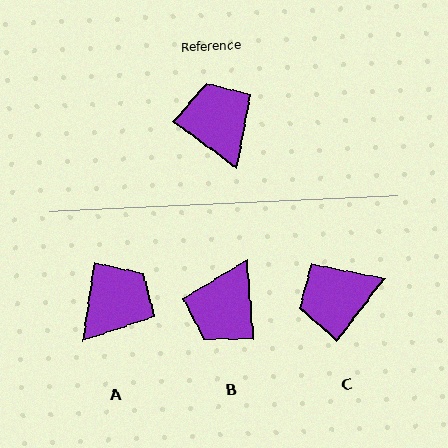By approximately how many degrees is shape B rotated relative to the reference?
Approximately 131 degrees counter-clockwise.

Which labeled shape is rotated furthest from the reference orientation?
B, about 131 degrees away.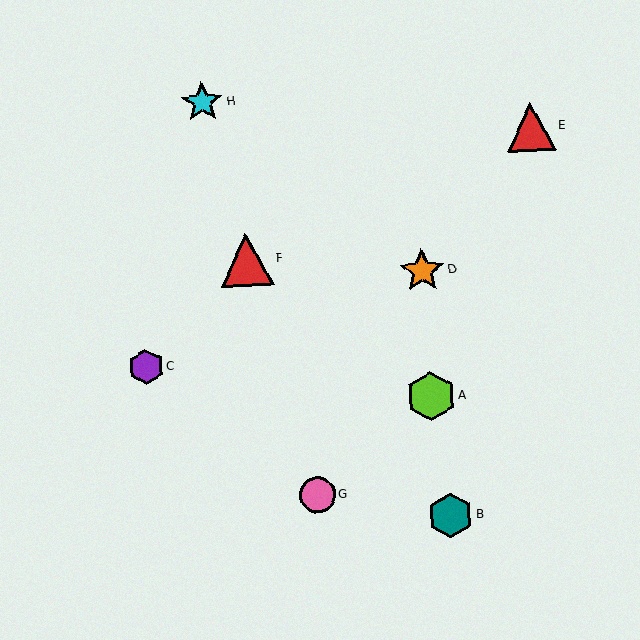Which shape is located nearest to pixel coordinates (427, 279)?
The orange star (labeled D) at (422, 271) is nearest to that location.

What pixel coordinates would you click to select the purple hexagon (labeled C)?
Click at (146, 367) to select the purple hexagon C.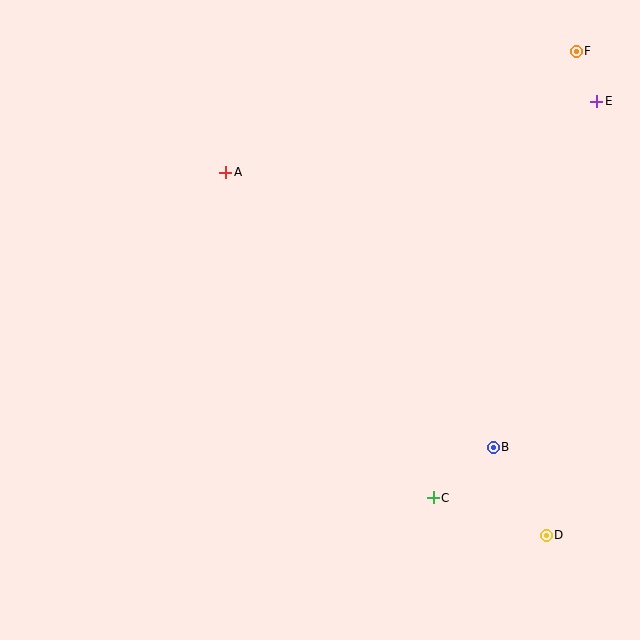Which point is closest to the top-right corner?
Point F is closest to the top-right corner.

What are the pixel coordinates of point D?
Point D is at (546, 535).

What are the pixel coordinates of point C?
Point C is at (433, 498).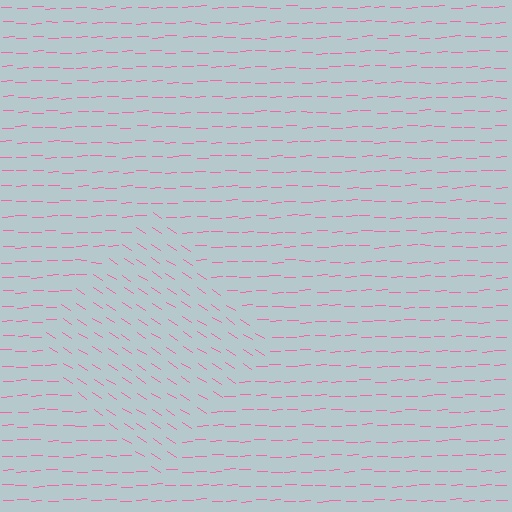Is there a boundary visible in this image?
Yes, there is a texture boundary formed by a change in line orientation.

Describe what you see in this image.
The image is filled with small pink line segments. A diamond region in the image has lines oriented differently from the surrounding lines, creating a visible texture boundary.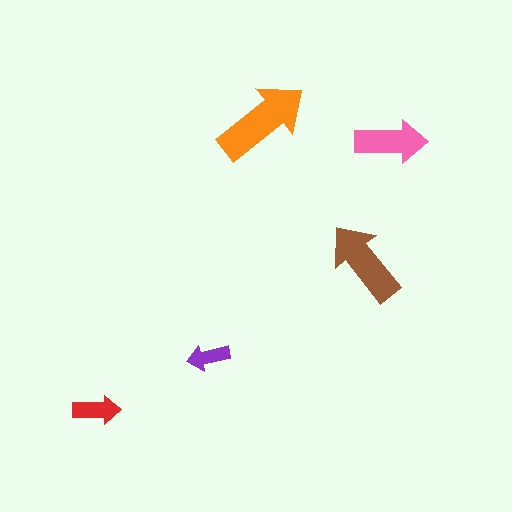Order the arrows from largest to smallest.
the orange one, the brown one, the pink one, the red one, the purple one.